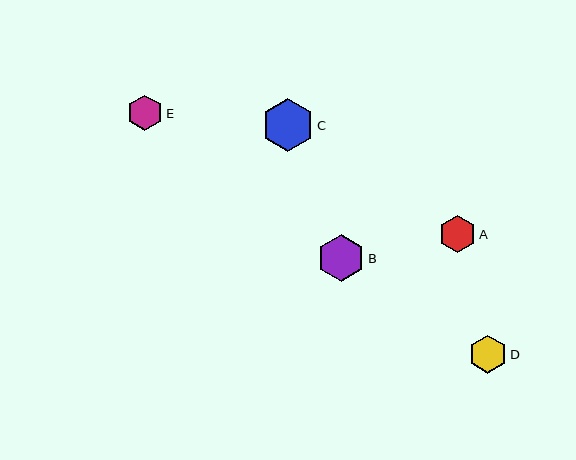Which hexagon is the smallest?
Hexagon E is the smallest with a size of approximately 35 pixels.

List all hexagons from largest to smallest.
From largest to smallest: C, B, D, A, E.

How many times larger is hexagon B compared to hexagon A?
Hexagon B is approximately 1.3 times the size of hexagon A.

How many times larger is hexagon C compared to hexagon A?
Hexagon C is approximately 1.4 times the size of hexagon A.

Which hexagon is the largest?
Hexagon C is the largest with a size of approximately 53 pixels.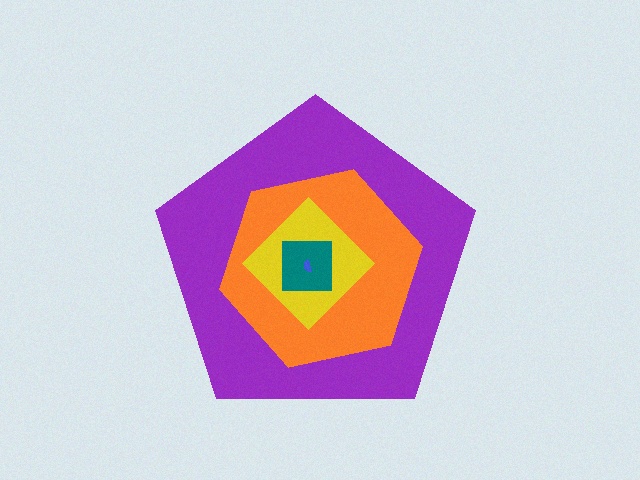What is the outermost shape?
The purple pentagon.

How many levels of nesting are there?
5.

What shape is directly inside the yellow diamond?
The teal square.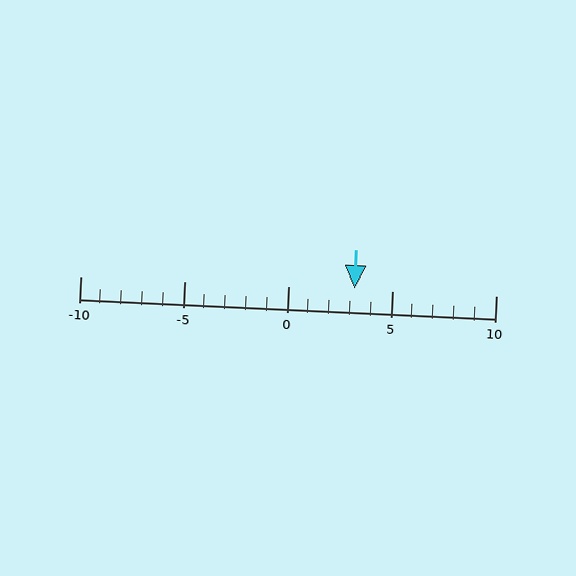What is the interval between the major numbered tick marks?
The major tick marks are spaced 5 units apart.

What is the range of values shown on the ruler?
The ruler shows values from -10 to 10.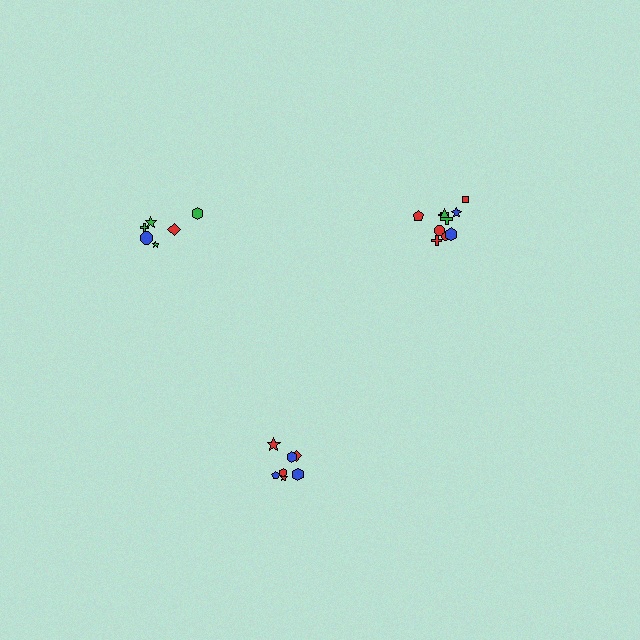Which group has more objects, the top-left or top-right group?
The top-right group.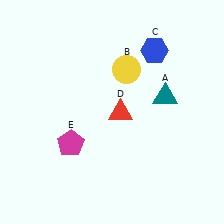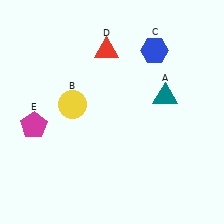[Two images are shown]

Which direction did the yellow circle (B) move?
The yellow circle (B) moved left.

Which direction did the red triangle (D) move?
The red triangle (D) moved up.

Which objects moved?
The objects that moved are: the yellow circle (B), the red triangle (D), the magenta pentagon (E).